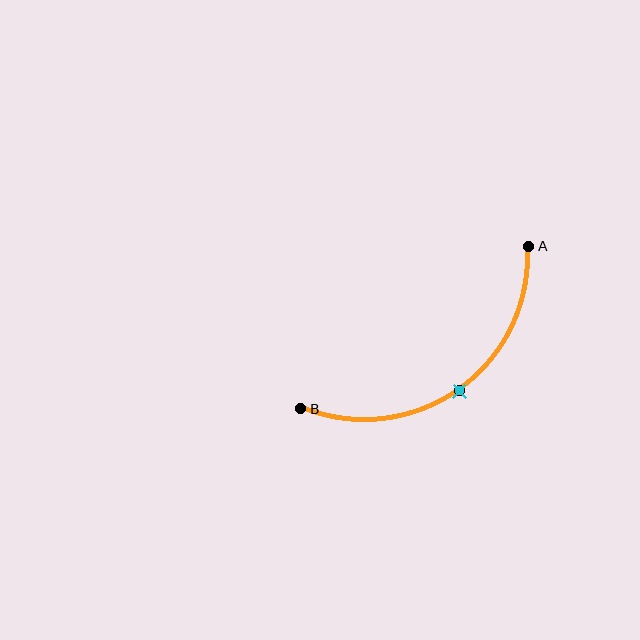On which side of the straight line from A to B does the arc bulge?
The arc bulges below and to the right of the straight line connecting A and B.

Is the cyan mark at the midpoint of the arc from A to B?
Yes. The cyan mark lies on the arc at equal arc-length from both A and B — it is the arc midpoint.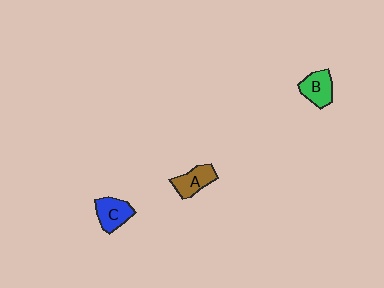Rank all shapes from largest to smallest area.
From largest to smallest: C (blue), B (green), A (brown).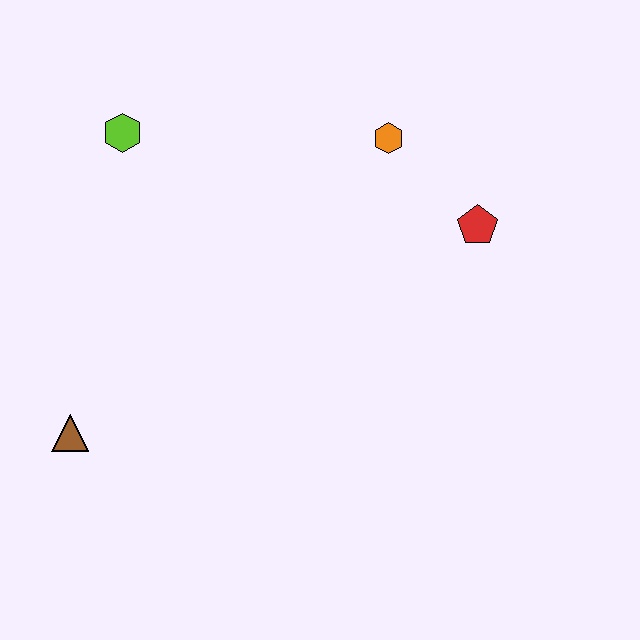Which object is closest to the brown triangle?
The lime hexagon is closest to the brown triangle.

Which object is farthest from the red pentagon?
The brown triangle is farthest from the red pentagon.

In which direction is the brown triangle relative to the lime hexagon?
The brown triangle is below the lime hexagon.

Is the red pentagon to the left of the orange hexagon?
No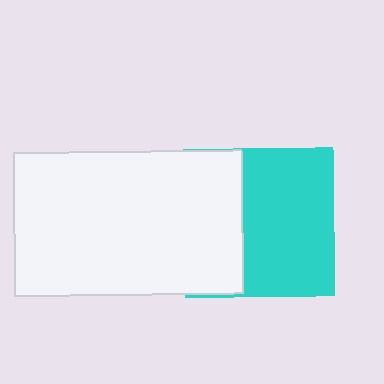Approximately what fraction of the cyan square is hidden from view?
Roughly 39% of the cyan square is hidden behind the white rectangle.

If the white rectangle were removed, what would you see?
You would see the complete cyan square.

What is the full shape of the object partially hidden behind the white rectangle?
The partially hidden object is a cyan square.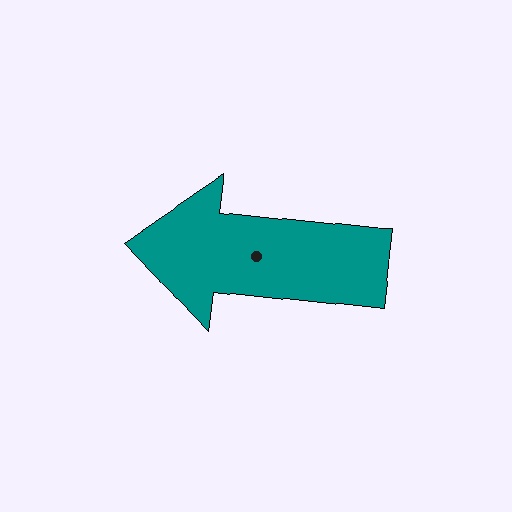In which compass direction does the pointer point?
West.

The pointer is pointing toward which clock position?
Roughly 9 o'clock.